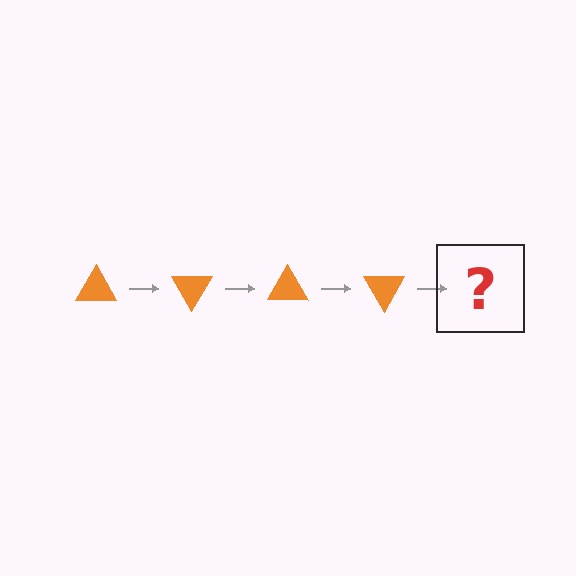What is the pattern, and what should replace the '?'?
The pattern is that the triangle rotates 60 degrees each step. The '?' should be an orange triangle rotated 240 degrees.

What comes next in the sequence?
The next element should be an orange triangle rotated 240 degrees.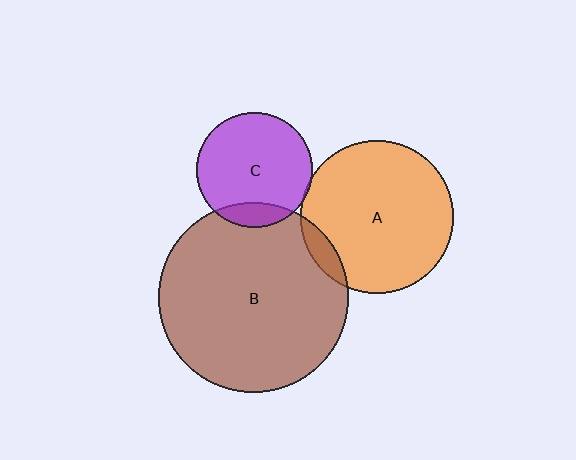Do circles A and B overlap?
Yes.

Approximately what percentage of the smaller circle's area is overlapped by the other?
Approximately 10%.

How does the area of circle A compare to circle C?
Approximately 1.8 times.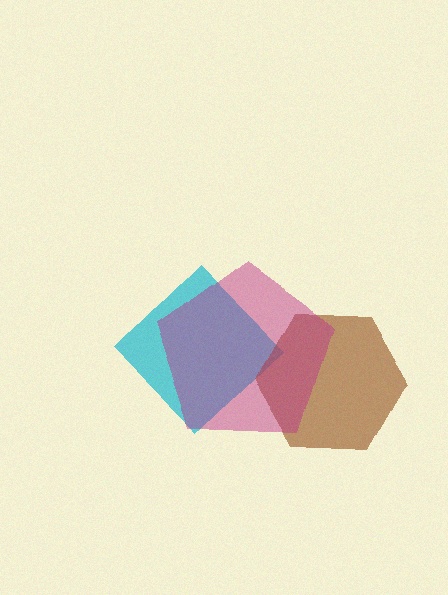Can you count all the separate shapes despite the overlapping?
Yes, there are 3 separate shapes.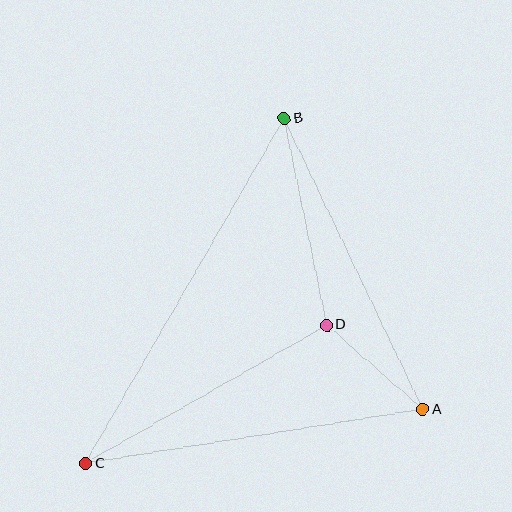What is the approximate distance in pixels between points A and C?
The distance between A and C is approximately 341 pixels.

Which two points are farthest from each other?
Points B and C are farthest from each other.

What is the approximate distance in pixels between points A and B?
The distance between A and B is approximately 322 pixels.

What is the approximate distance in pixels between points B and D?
The distance between B and D is approximately 211 pixels.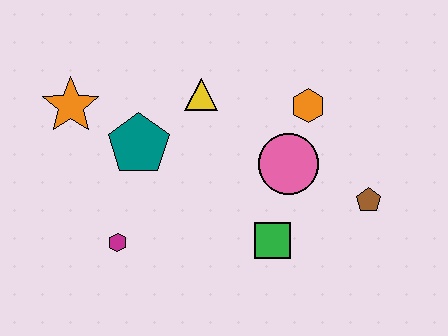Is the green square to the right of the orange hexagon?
No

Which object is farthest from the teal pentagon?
The brown pentagon is farthest from the teal pentagon.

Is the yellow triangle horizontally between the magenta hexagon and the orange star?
No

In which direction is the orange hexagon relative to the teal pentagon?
The orange hexagon is to the right of the teal pentagon.